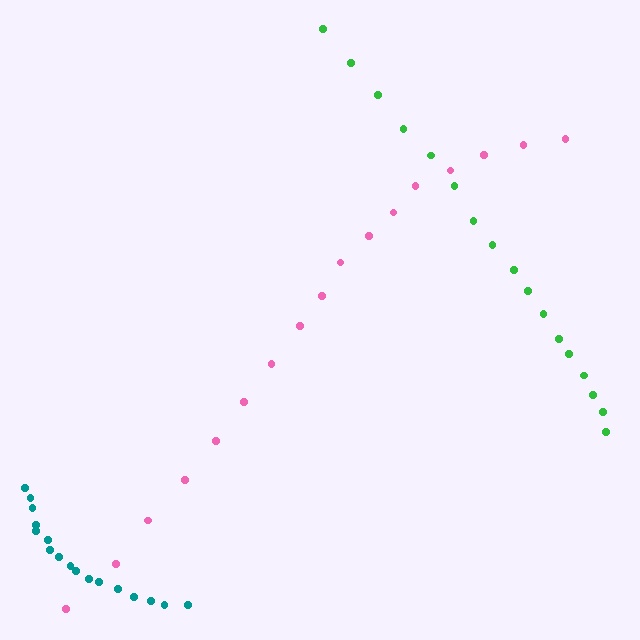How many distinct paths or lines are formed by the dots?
There are 3 distinct paths.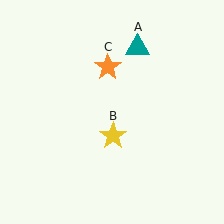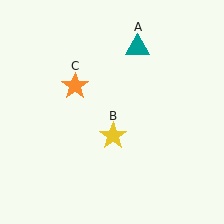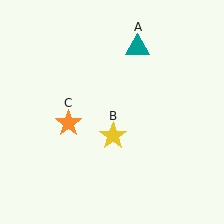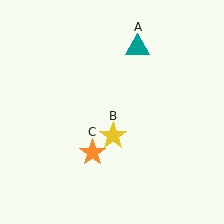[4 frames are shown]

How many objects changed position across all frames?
1 object changed position: orange star (object C).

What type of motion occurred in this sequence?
The orange star (object C) rotated counterclockwise around the center of the scene.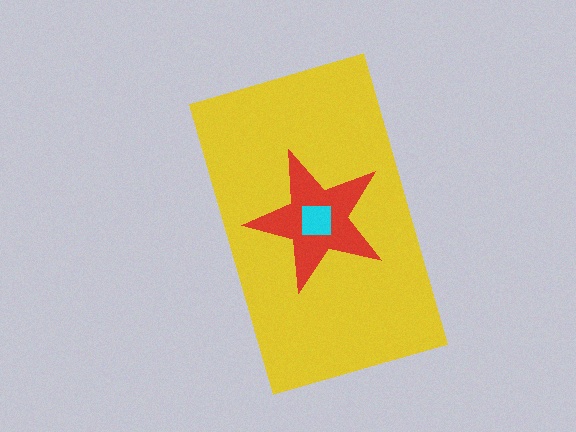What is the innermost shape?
The cyan square.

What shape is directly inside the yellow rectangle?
The red star.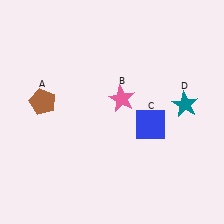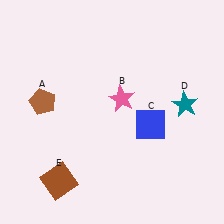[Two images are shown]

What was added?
A brown square (E) was added in Image 2.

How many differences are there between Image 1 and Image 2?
There is 1 difference between the two images.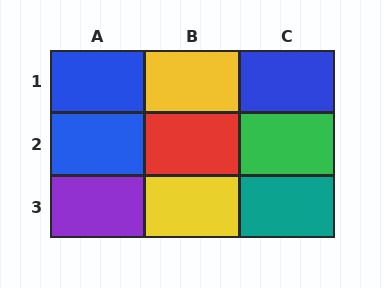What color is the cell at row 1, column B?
Yellow.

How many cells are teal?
1 cell is teal.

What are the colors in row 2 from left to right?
Blue, red, green.